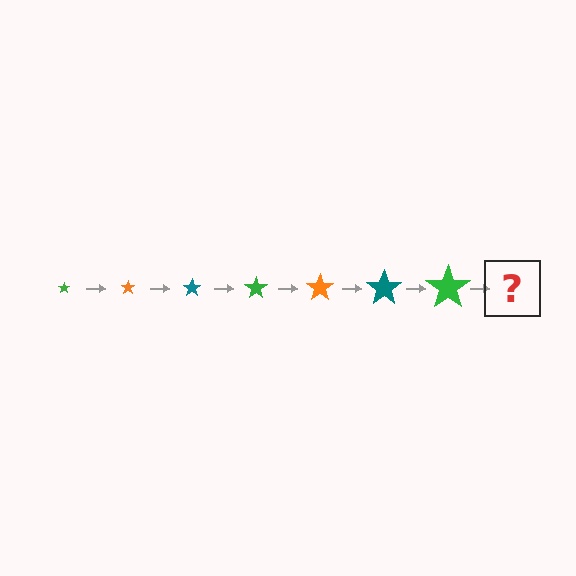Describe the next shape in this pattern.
It should be an orange star, larger than the previous one.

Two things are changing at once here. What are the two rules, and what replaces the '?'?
The two rules are that the star grows larger each step and the color cycles through green, orange, and teal. The '?' should be an orange star, larger than the previous one.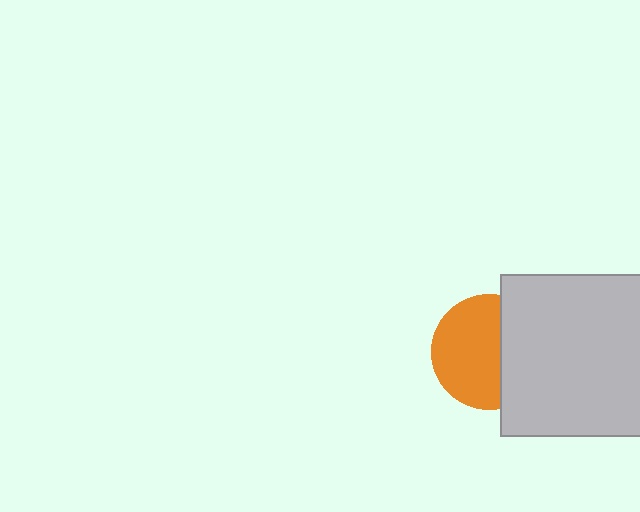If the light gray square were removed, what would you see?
You would see the complete orange circle.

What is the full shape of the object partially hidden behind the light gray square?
The partially hidden object is an orange circle.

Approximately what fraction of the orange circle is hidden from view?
Roughly 39% of the orange circle is hidden behind the light gray square.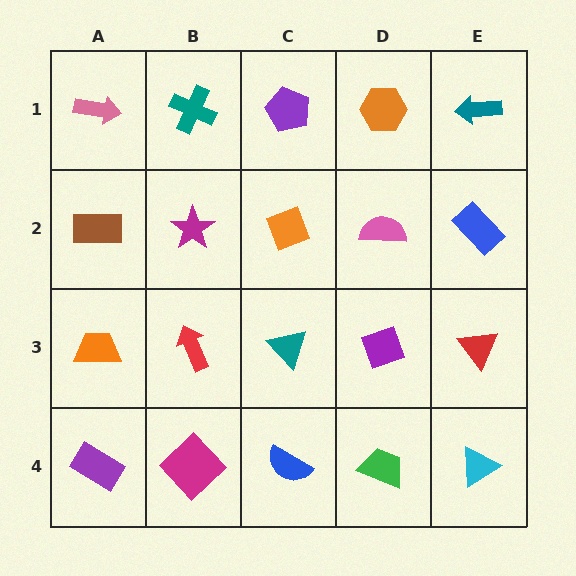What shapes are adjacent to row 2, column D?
An orange hexagon (row 1, column D), a purple diamond (row 3, column D), an orange diamond (row 2, column C), a blue rectangle (row 2, column E).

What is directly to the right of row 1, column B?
A purple pentagon.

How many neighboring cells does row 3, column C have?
4.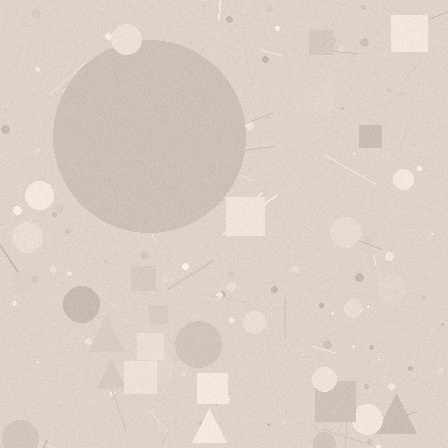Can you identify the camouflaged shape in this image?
The camouflaged shape is a circle.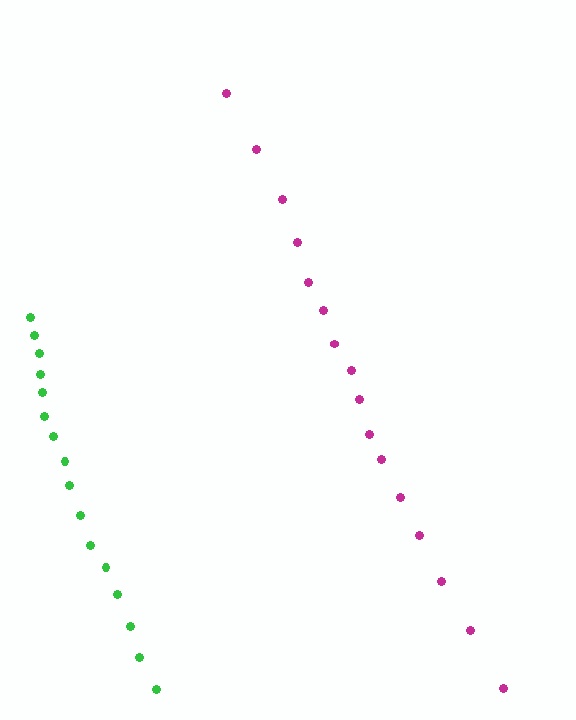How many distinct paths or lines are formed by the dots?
There are 2 distinct paths.